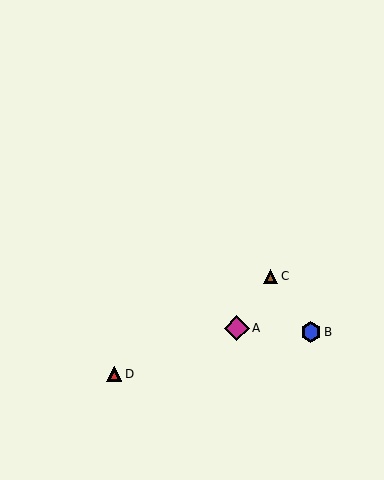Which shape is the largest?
The magenta diamond (labeled A) is the largest.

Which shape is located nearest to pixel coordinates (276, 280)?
The brown triangle (labeled C) at (271, 276) is nearest to that location.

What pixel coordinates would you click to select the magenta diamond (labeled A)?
Click at (237, 328) to select the magenta diamond A.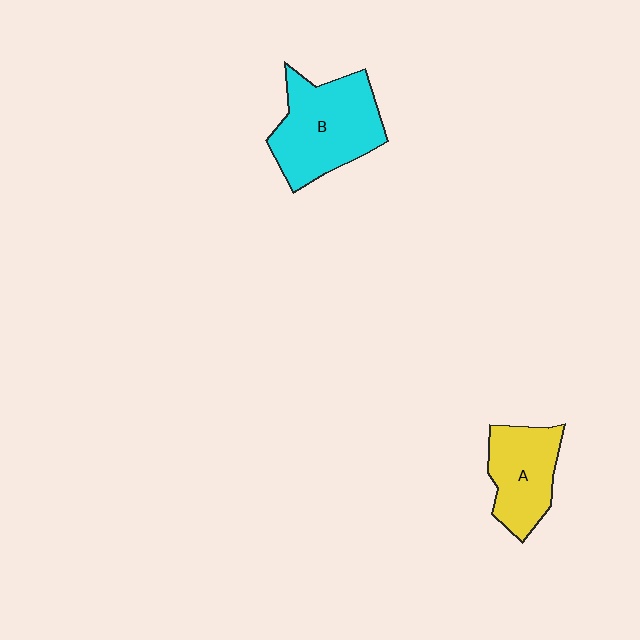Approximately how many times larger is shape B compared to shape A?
Approximately 1.4 times.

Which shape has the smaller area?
Shape A (yellow).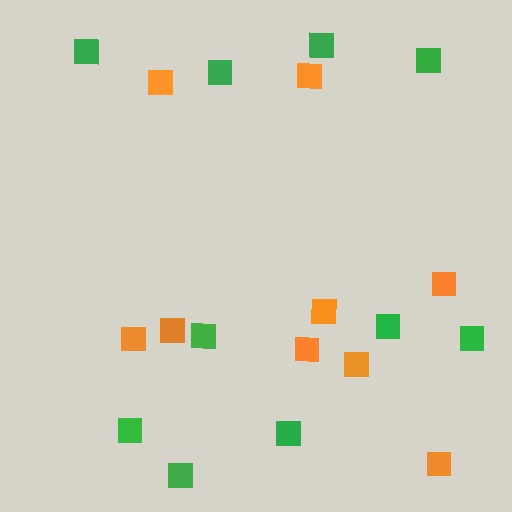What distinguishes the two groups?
There are 2 groups: one group of green squares (10) and one group of orange squares (9).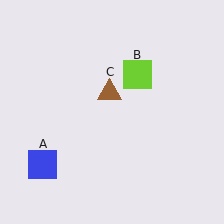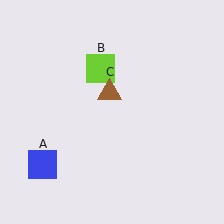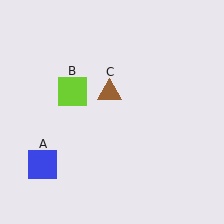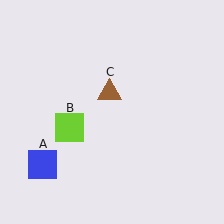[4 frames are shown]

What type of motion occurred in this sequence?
The lime square (object B) rotated counterclockwise around the center of the scene.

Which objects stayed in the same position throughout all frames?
Blue square (object A) and brown triangle (object C) remained stationary.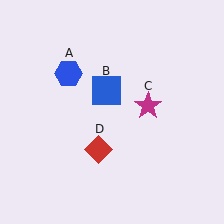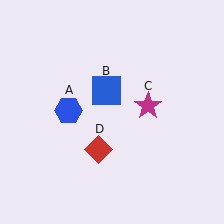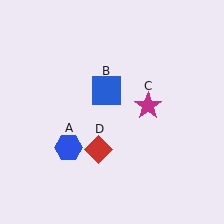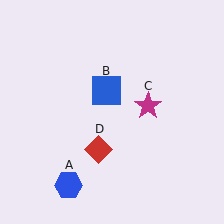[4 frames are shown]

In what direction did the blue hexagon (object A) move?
The blue hexagon (object A) moved down.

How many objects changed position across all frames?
1 object changed position: blue hexagon (object A).